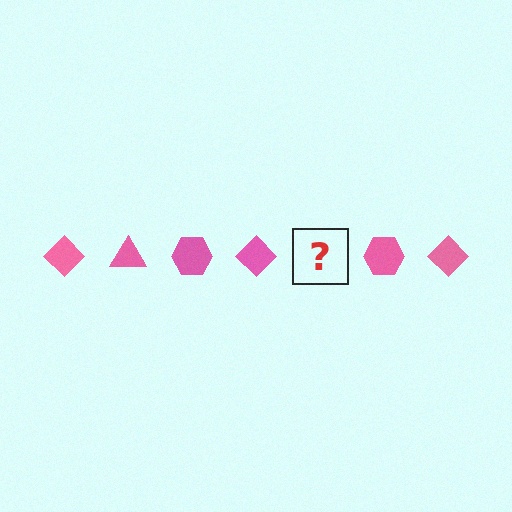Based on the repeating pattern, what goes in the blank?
The blank should be a pink triangle.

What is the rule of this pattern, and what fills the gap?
The rule is that the pattern cycles through diamond, triangle, hexagon shapes in pink. The gap should be filled with a pink triangle.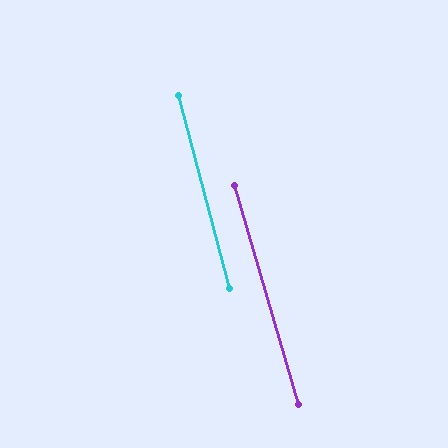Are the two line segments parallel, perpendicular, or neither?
Parallel — their directions differ by only 1.8°.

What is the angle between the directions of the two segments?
Approximately 2 degrees.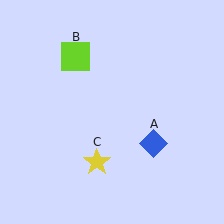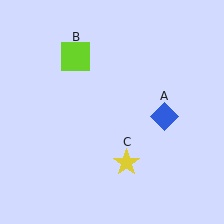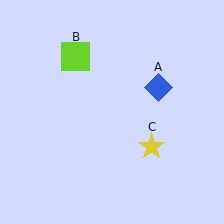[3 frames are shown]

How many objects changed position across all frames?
2 objects changed position: blue diamond (object A), yellow star (object C).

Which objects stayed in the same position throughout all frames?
Lime square (object B) remained stationary.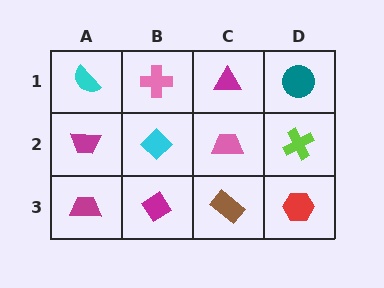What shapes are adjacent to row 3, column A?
A magenta trapezoid (row 2, column A), a magenta diamond (row 3, column B).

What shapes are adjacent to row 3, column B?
A cyan diamond (row 2, column B), a magenta trapezoid (row 3, column A), a brown rectangle (row 3, column C).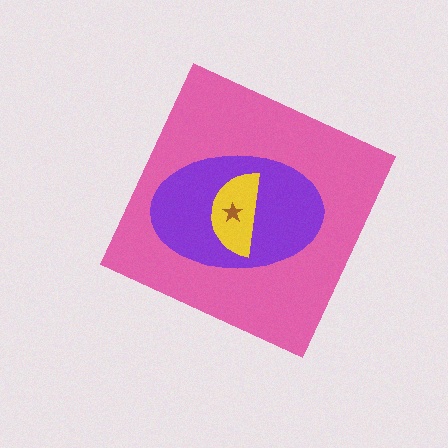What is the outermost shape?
The pink diamond.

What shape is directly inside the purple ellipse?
The yellow semicircle.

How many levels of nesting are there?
4.